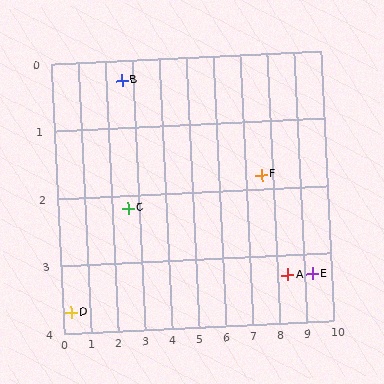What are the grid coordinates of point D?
Point D is at approximately (0.3, 3.7).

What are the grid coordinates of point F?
Point F is at approximately (7.6, 1.8).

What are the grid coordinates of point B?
Point B is at approximately (2.6, 0.3).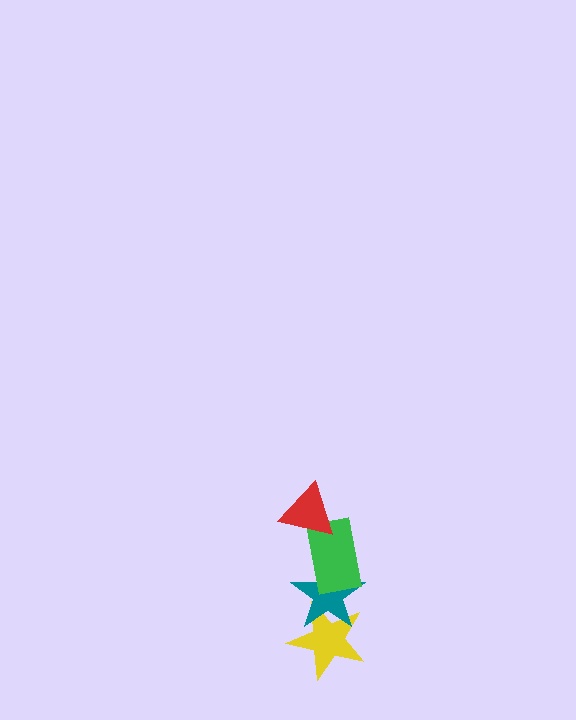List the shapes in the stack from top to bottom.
From top to bottom: the red triangle, the green rectangle, the teal star, the yellow star.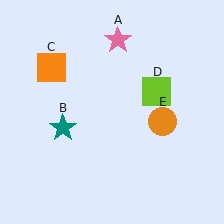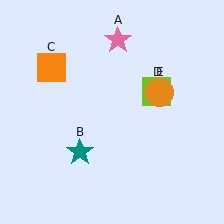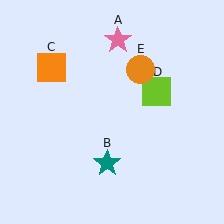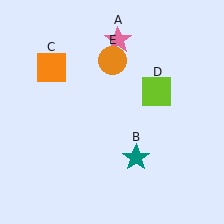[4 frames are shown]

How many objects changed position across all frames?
2 objects changed position: teal star (object B), orange circle (object E).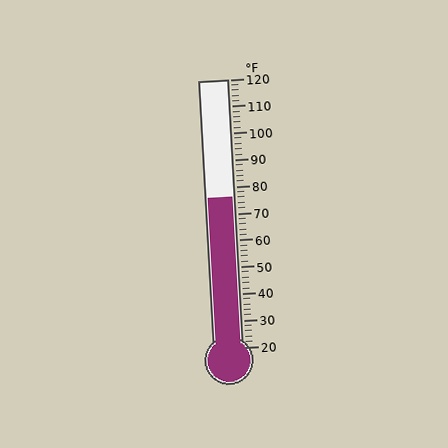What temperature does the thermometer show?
The thermometer shows approximately 76°F.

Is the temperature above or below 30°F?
The temperature is above 30°F.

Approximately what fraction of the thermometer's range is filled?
The thermometer is filled to approximately 55% of its range.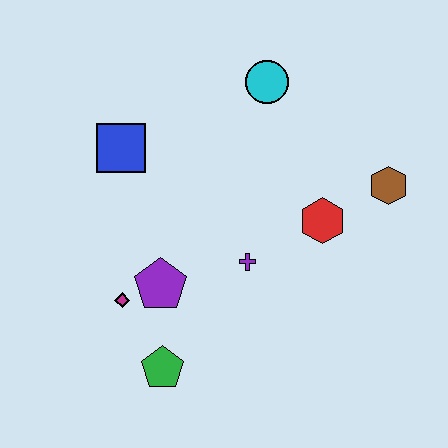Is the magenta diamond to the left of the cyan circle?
Yes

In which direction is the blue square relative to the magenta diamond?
The blue square is above the magenta diamond.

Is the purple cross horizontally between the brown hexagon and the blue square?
Yes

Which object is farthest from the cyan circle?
The green pentagon is farthest from the cyan circle.